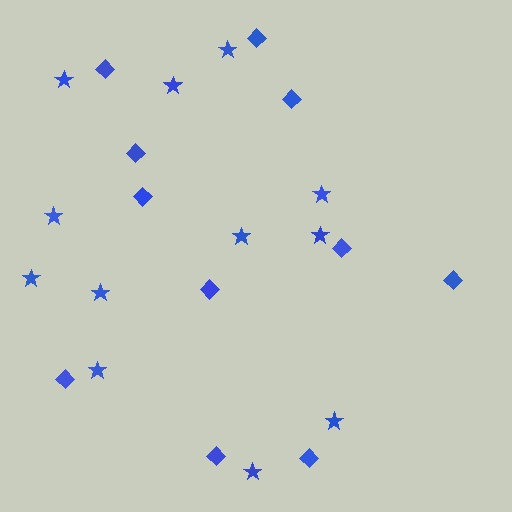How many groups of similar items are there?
There are 2 groups: one group of stars (12) and one group of diamonds (11).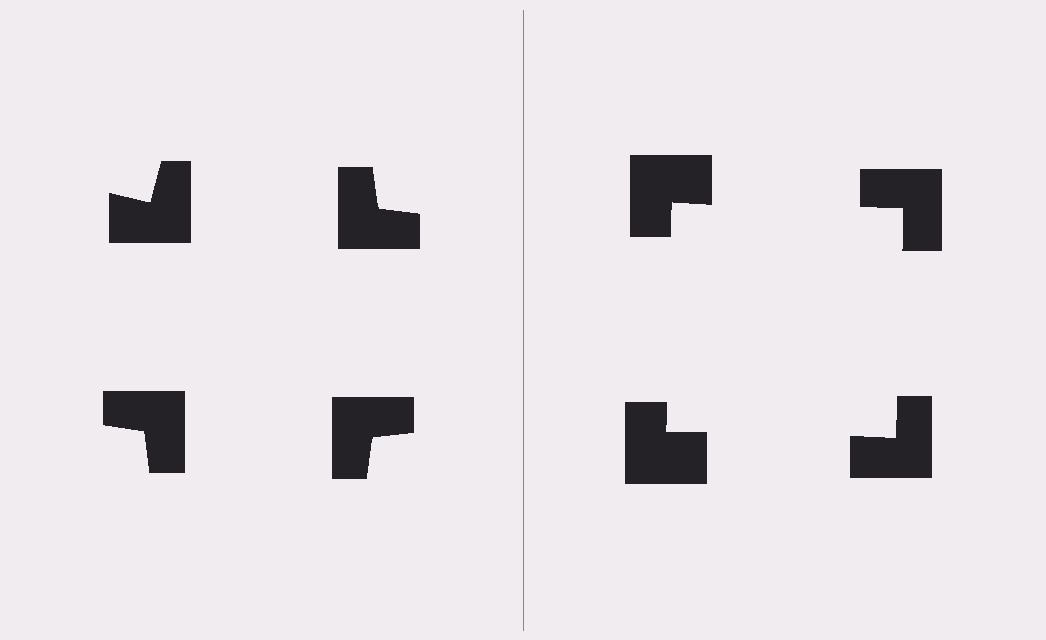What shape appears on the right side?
An illusory square.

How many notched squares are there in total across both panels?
8 — 4 on each side.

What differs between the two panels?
The notched squares are positioned identically on both sides; only the wedge orientations differ. On the right they align to a square; on the left they are misaligned.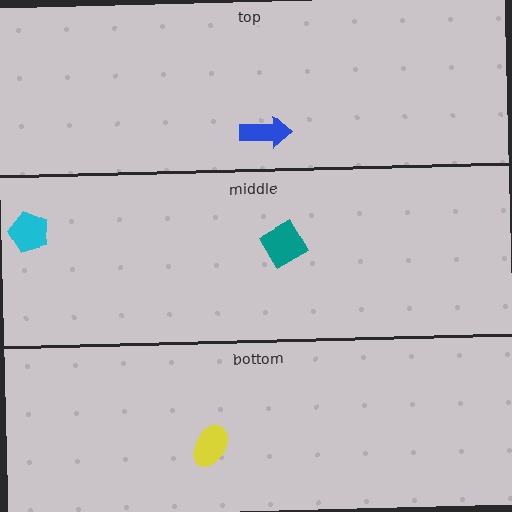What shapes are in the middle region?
The cyan pentagon, the teal diamond.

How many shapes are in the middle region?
2.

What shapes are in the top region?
The blue arrow.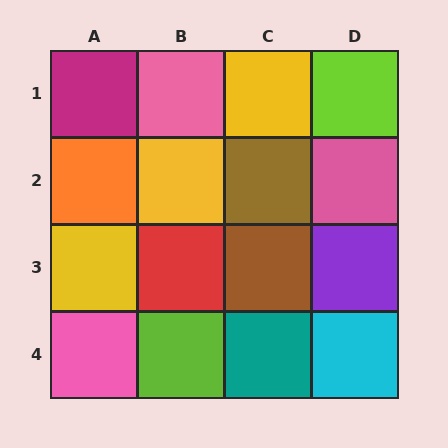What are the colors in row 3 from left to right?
Yellow, red, brown, purple.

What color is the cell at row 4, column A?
Pink.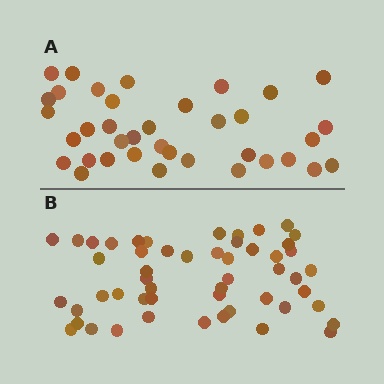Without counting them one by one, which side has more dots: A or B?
Region B (the bottom region) has more dots.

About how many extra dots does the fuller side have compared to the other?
Region B has approximately 15 more dots than region A.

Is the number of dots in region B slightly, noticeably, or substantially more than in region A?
Region B has noticeably more, but not dramatically so. The ratio is roughly 1.4 to 1.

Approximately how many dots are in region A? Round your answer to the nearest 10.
About 40 dots. (The exact count is 37, which rounds to 40.)